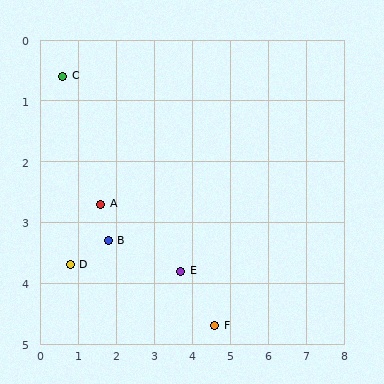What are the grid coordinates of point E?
Point E is at approximately (3.7, 3.8).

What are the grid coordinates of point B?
Point B is at approximately (1.8, 3.3).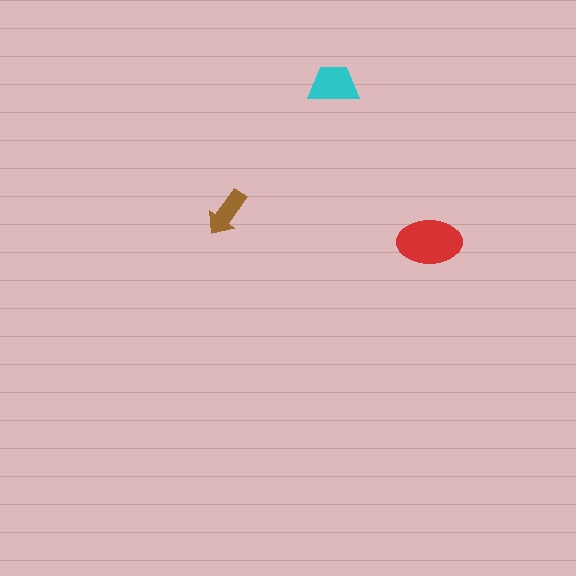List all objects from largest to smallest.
The red ellipse, the cyan trapezoid, the brown arrow.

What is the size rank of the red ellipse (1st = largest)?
1st.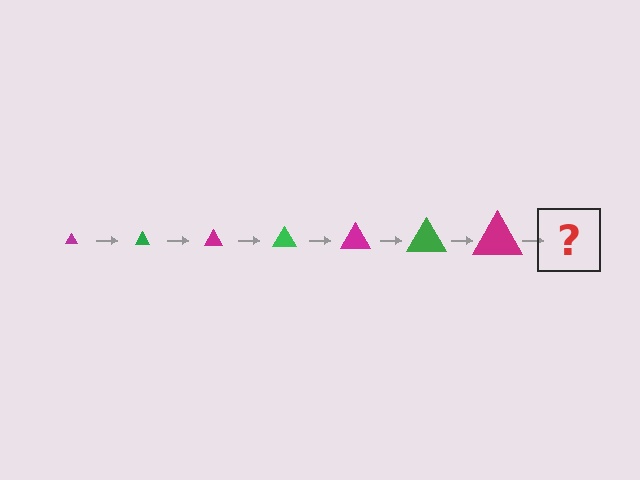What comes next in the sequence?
The next element should be a green triangle, larger than the previous one.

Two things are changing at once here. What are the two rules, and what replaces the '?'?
The two rules are that the triangle grows larger each step and the color cycles through magenta and green. The '?' should be a green triangle, larger than the previous one.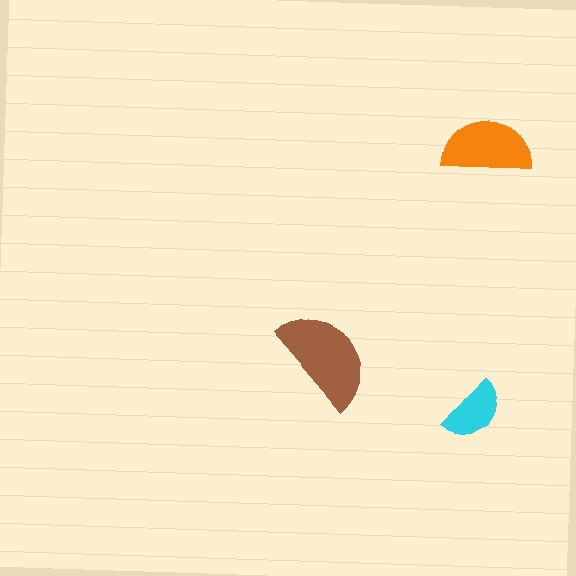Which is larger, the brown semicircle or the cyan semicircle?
The brown one.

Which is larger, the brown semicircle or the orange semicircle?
The brown one.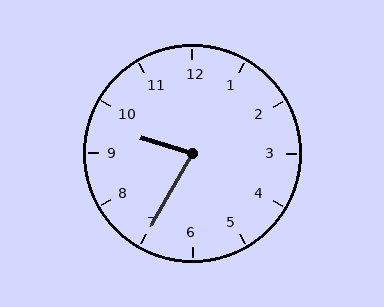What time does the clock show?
9:35.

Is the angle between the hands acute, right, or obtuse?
It is acute.